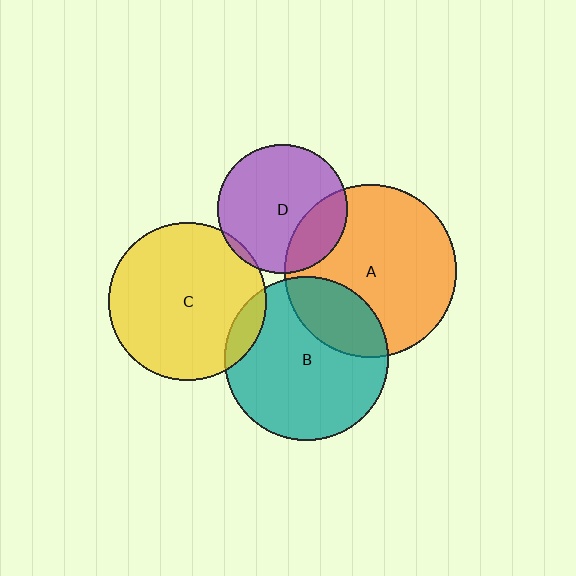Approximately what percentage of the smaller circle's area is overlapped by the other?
Approximately 25%.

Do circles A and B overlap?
Yes.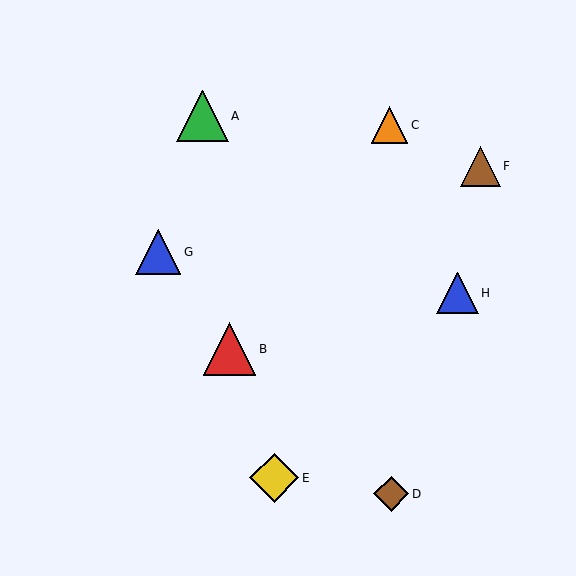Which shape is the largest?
The red triangle (labeled B) is the largest.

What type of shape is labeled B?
Shape B is a red triangle.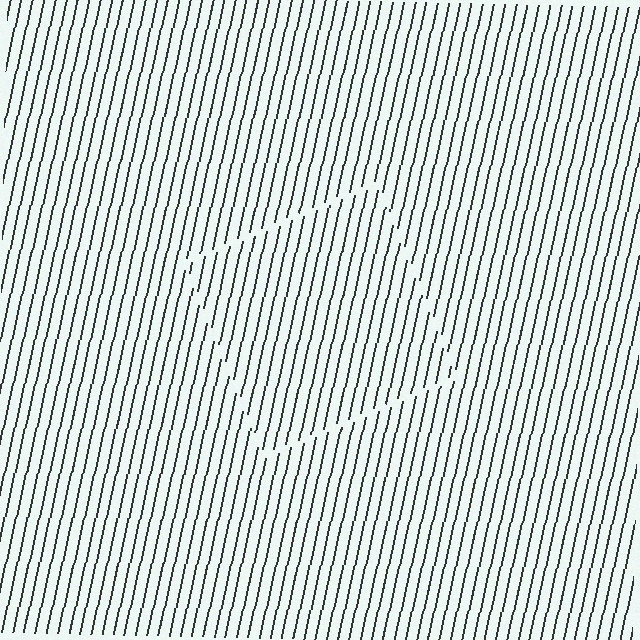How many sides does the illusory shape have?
4 sides — the line-ends trace a square.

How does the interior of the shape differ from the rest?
The interior of the shape contains the same grating, shifted by half a period — the contour is defined by the phase discontinuity where line-ends from the inner and outer gratings abut.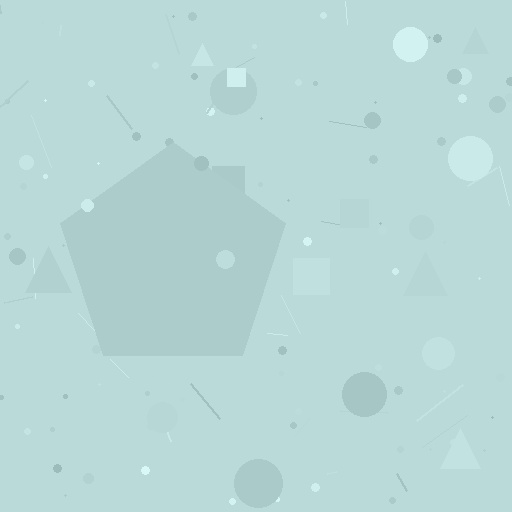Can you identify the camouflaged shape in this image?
The camouflaged shape is a pentagon.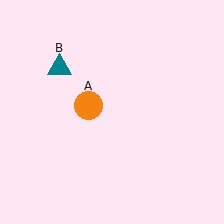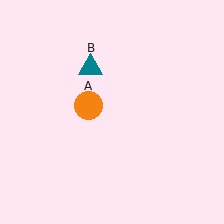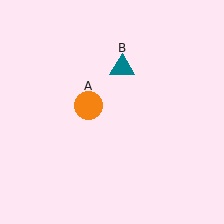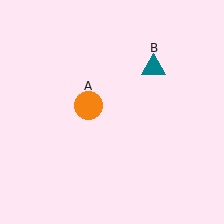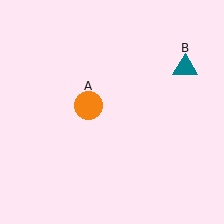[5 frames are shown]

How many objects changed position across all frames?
1 object changed position: teal triangle (object B).